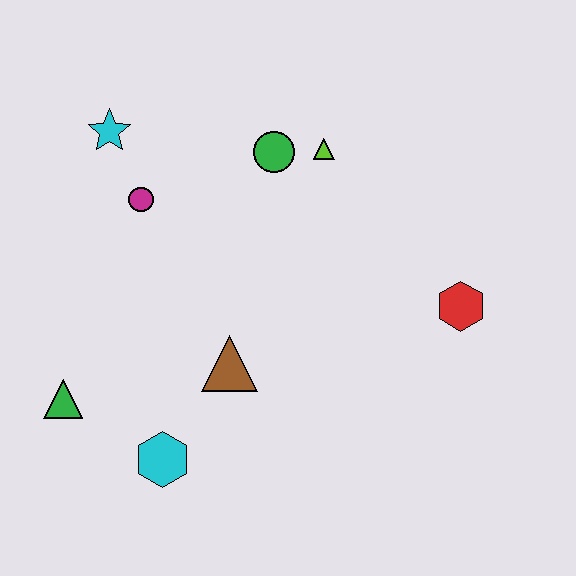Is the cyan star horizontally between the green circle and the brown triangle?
No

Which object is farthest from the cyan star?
The red hexagon is farthest from the cyan star.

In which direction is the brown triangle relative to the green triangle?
The brown triangle is to the right of the green triangle.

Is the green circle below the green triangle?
No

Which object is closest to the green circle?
The lime triangle is closest to the green circle.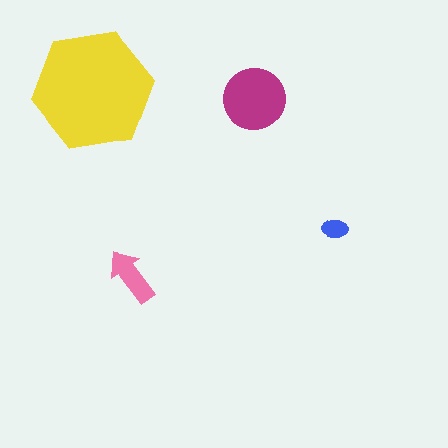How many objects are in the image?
There are 4 objects in the image.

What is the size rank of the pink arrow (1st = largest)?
3rd.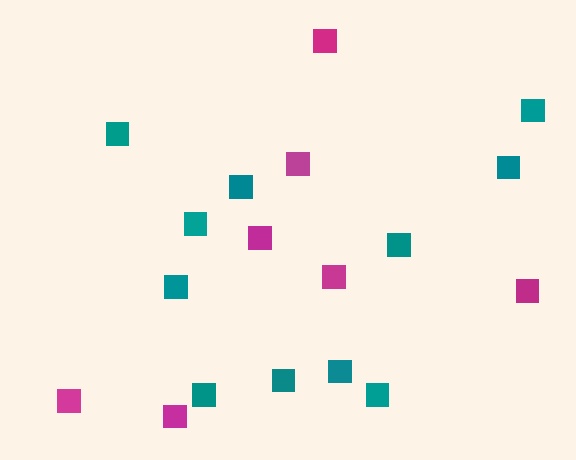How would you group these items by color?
There are 2 groups: one group of magenta squares (7) and one group of teal squares (11).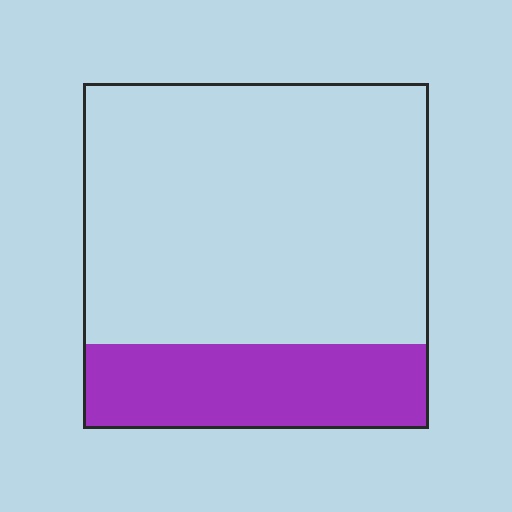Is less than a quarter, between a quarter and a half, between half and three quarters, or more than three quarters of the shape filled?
Less than a quarter.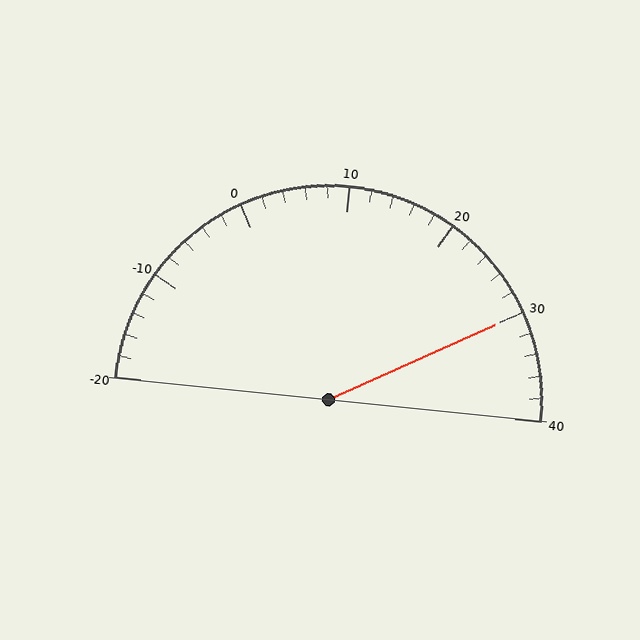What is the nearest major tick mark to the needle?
The nearest major tick mark is 30.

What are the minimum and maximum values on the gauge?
The gauge ranges from -20 to 40.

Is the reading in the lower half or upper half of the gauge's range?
The reading is in the upper half of the range (-20 to 40).